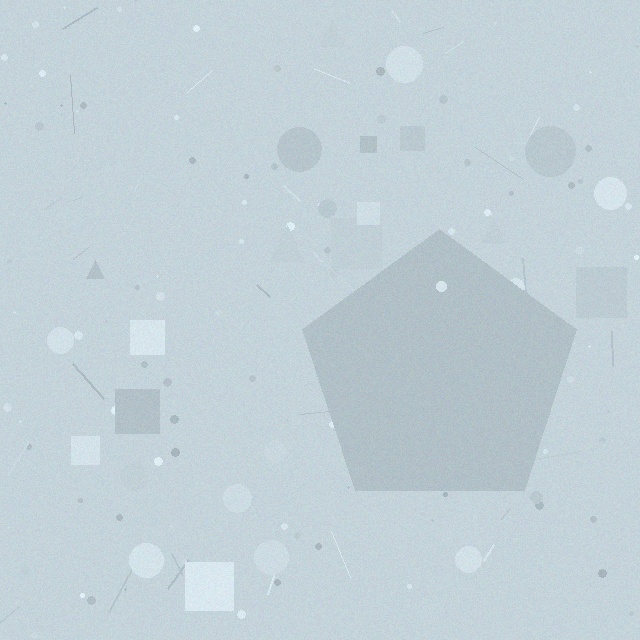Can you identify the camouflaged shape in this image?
The camouflaged shape is a pentagon.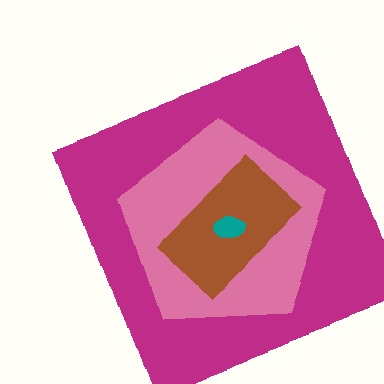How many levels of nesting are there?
4.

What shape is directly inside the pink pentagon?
The brown rectangle.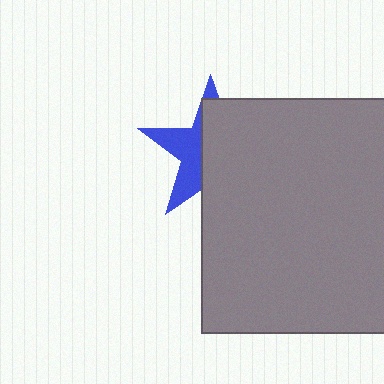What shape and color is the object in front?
The object in front is a gray rectangle.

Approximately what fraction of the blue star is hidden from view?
Roughly 60% of the blue star is hidden behind the gray rectangle.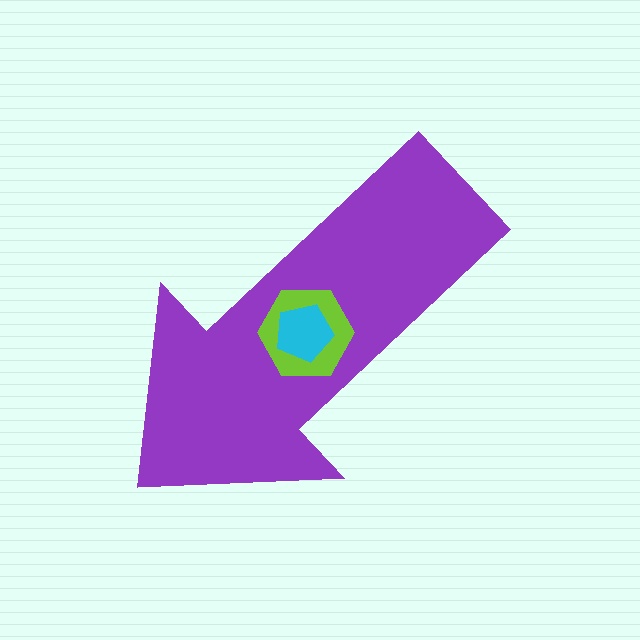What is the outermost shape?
The purple arrow.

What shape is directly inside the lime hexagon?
The cyan pentagon.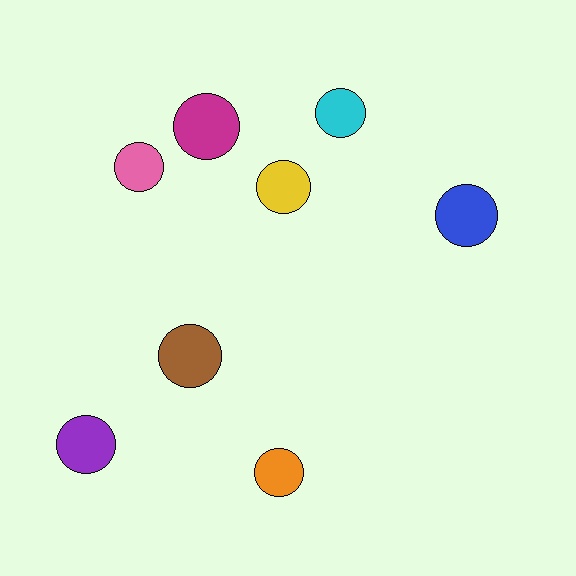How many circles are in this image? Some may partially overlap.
There are 8 circles.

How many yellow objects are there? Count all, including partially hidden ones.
There is 1 yellow object.